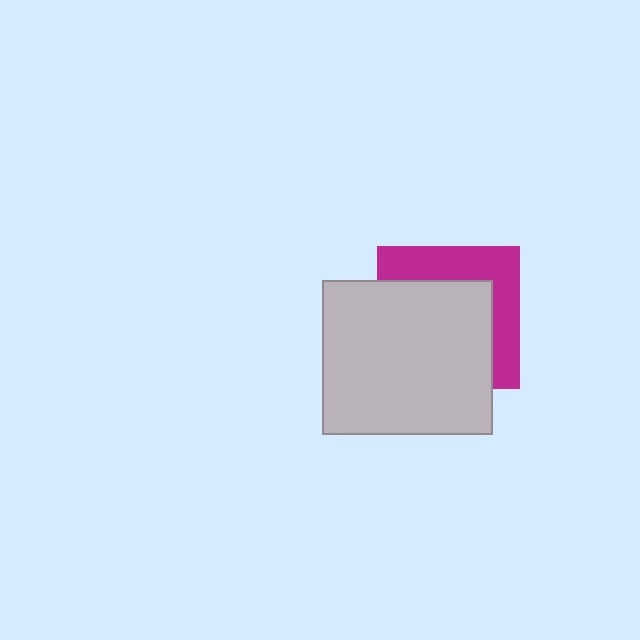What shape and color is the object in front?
The object in front is a light gray rectangle.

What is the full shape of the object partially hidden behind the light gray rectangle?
The partially hidden object is a magenta square.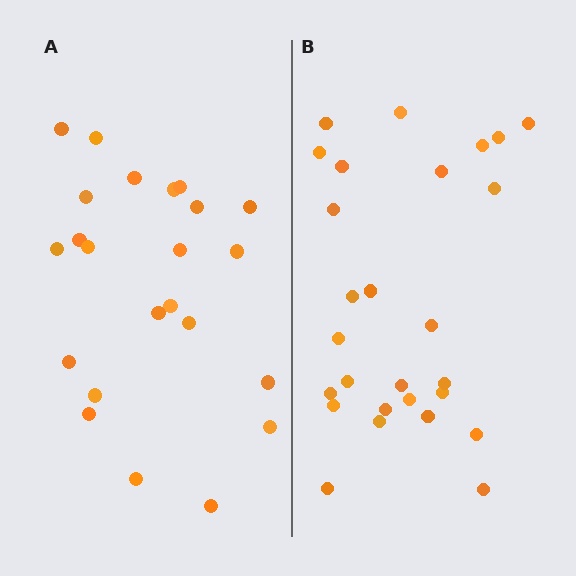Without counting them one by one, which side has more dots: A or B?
Region B (the right region) has more dots.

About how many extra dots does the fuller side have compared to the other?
Region B has about 4 more dots than region A.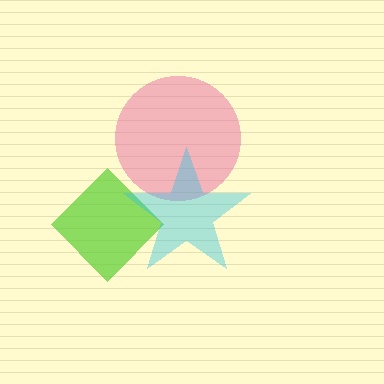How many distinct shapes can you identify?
There are 3 distinct shapes: a lime diamond, a pink circle, a cyan star.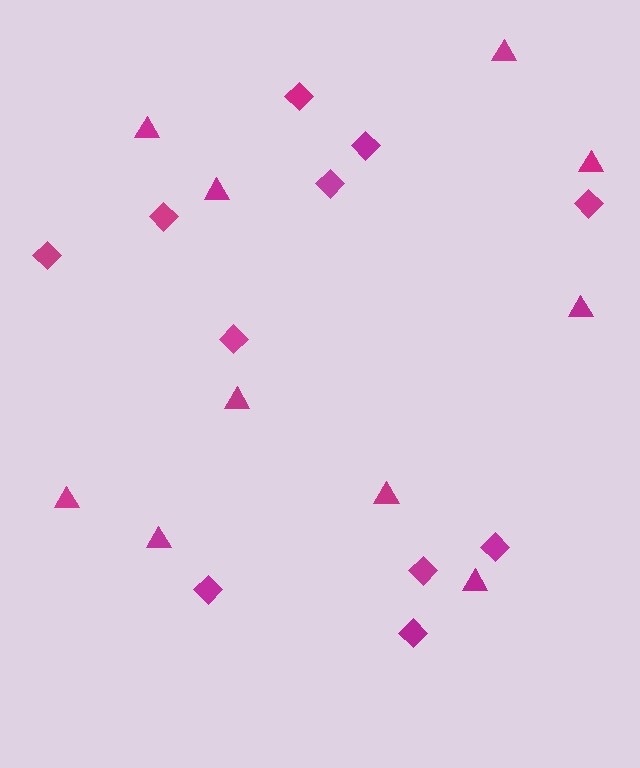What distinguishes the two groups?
There are 2 groups: one group of diamonds (11) and one group of triangles (10).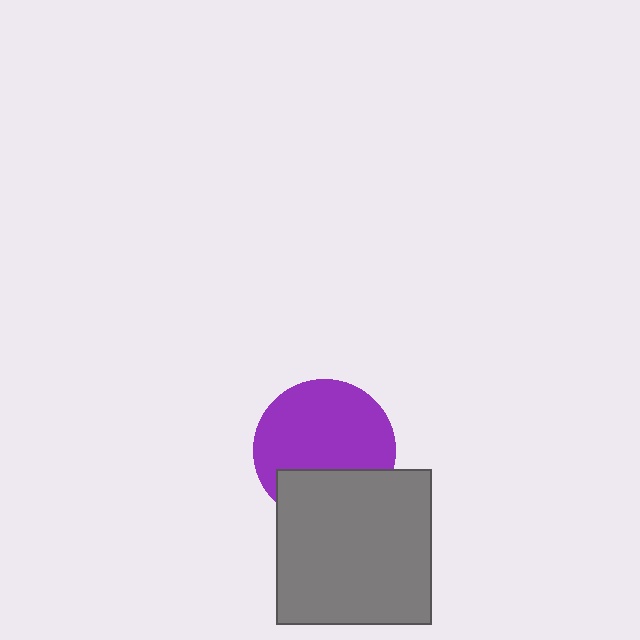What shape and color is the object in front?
The object in front is a gray square.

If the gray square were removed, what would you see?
You would see the complete purple circle.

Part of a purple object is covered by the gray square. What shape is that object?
It is a circle.